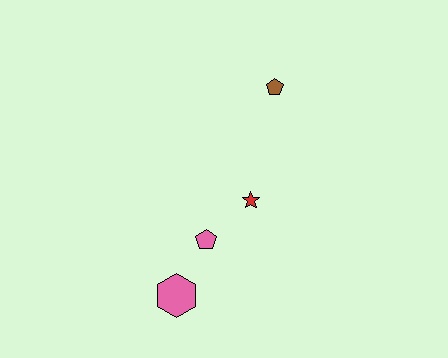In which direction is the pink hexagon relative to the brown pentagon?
The pink hexagon is below the brown pentagon.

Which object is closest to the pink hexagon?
The pink pentagon is closest to the pink hexagon.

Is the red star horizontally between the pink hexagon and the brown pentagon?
Yes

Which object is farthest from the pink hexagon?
The brown pentagon is farthest from the pink hexagon.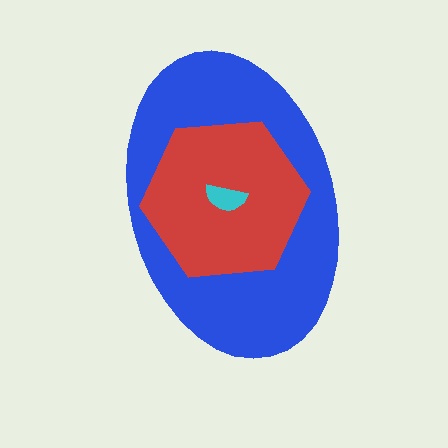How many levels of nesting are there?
3.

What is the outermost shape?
The blue ellipse.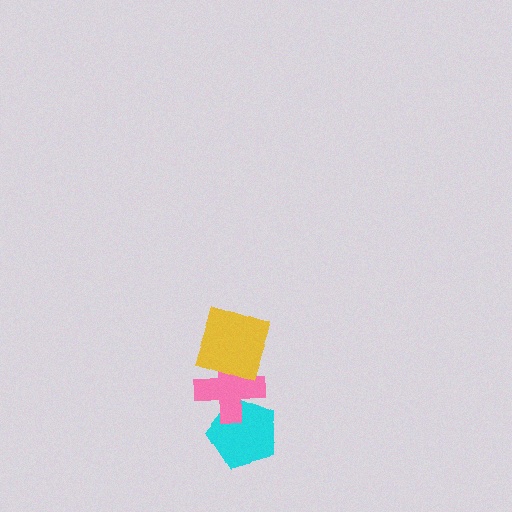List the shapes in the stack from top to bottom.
From top to bottom: the yellow square, the pink cross, the cyan pentagon.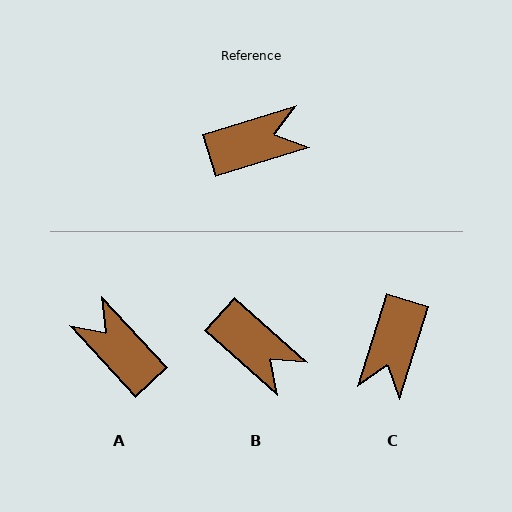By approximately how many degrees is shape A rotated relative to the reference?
Approximately 116 degrees counter-clockwise.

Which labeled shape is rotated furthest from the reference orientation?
C, about 124 degrees away.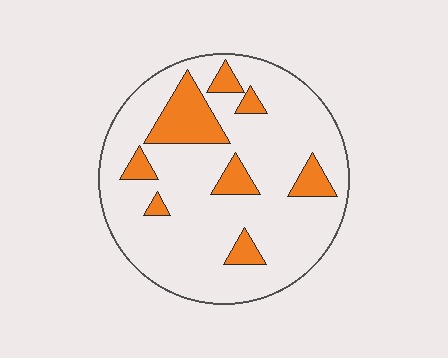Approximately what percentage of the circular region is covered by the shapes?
Approximately 20%.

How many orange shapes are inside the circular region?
8.